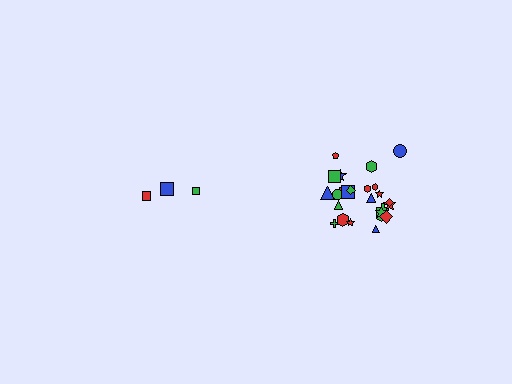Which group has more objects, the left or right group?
The right group.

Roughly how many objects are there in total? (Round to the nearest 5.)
Roughly 30 objects in total.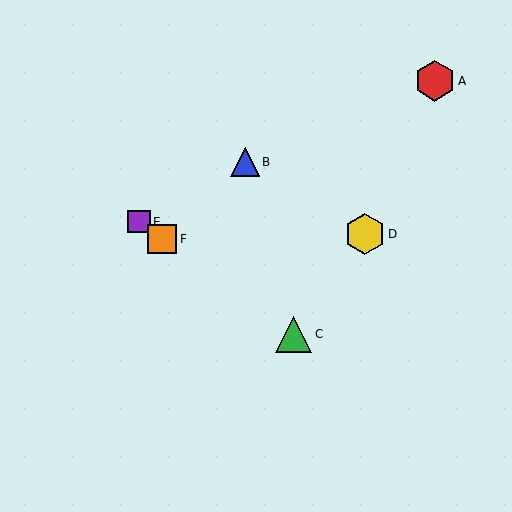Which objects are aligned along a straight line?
Objects C, E, F are aligned along a straight line.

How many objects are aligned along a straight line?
3 objects (C, E, F) are aligned along a straight line.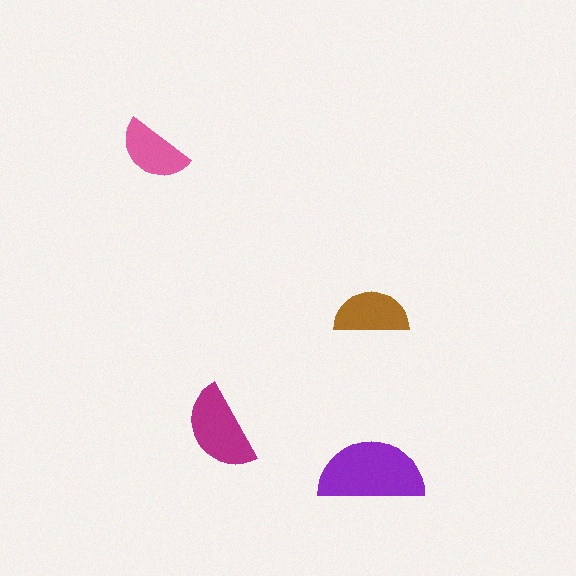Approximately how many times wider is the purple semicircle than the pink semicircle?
About 1.5 times wider.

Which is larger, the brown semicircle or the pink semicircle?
The brown one.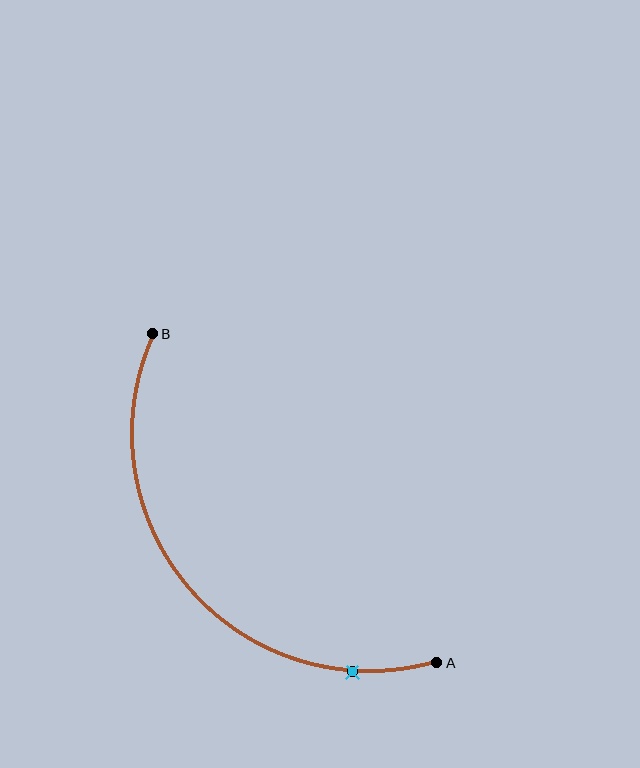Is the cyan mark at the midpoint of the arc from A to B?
No. The cyan mark lies on the arc but is closer to endpoint A. The arc midpoint would be at the point on the curve equidistant along the arc from both A and B.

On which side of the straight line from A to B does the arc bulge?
The arc bulges below and to the left of the straight line connecting A and B.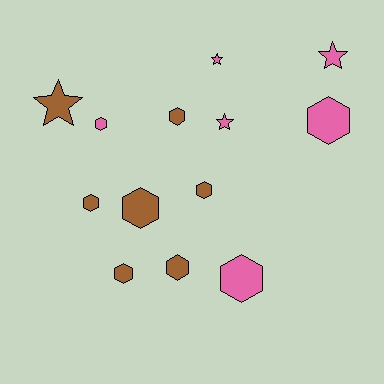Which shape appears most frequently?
Hexagon, with 9 objects.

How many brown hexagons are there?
There are 6 brown hexagons.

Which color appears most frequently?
Brown, with 7 objects.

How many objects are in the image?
There are 13 objects.